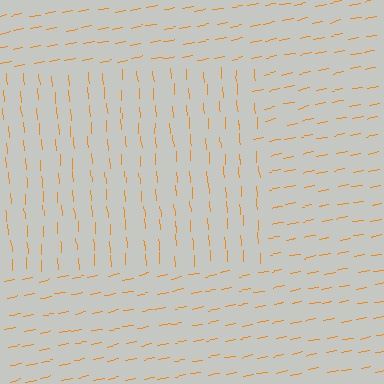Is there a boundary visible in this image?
Yes, there is a texture boundary formed by a change in line orientation.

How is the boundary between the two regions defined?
The boundary is defined purely by a change in line orientation (approximately 82 degrees difference). All lines are the same color and thickness.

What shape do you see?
I see a rectangle.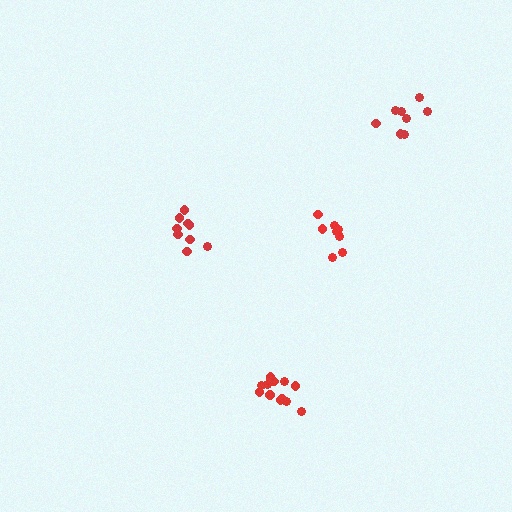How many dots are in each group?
Group 1: 8 dots, Group 2: 9 dots, Group 3: 13 dots, Group 4: 8 dots (38 total).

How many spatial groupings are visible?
There are 4 spatial groupings.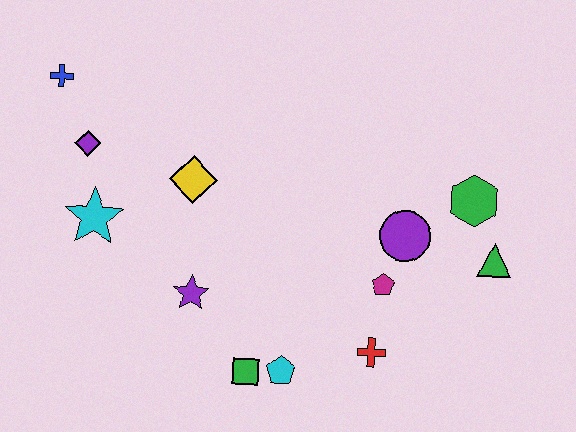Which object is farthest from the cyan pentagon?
The blue cross is farthest from the cyan pentagon.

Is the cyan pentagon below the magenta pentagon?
Yes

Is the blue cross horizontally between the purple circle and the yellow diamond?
No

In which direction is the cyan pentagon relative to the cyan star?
The cyan pentagon is to the right of the cyan star.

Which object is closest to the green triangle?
The green hexagon is closest to the green triangle.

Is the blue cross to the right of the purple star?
No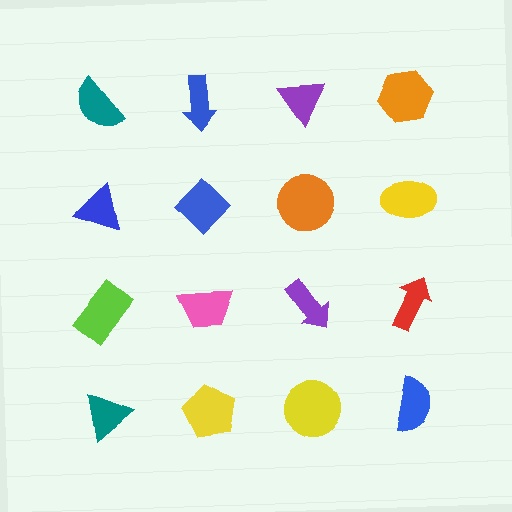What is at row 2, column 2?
A blue diamond.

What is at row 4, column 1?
A teal triangle.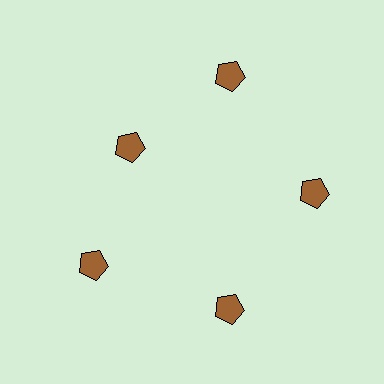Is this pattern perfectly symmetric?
No. The 5 brown pentagons are arranged in a ring, but one element near the 10 o'clock position is pulled inward toward the center, breaking the 5-fold rotational symmetry.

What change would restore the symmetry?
The symmetry would be restored by moving it outward, back onto the ring so that all 5 pentagons sit at equal angles and equal distance from the center.